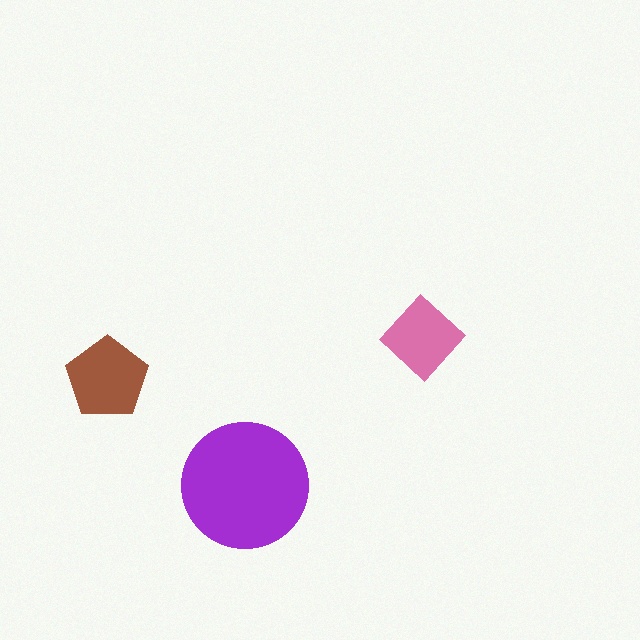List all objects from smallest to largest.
The pink diamond, the brown pentagon, the purple circle.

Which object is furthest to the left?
The brown pentagon is leftmost.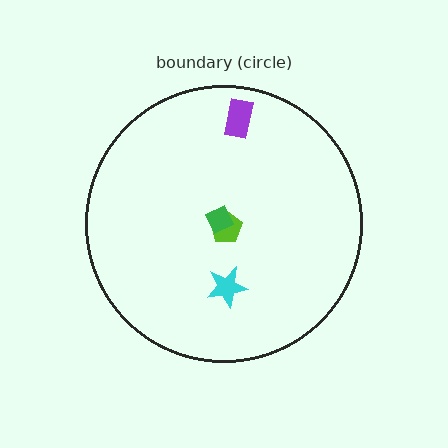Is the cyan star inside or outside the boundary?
Inside.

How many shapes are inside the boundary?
4 inside, 0 outside.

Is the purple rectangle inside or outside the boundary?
Inside.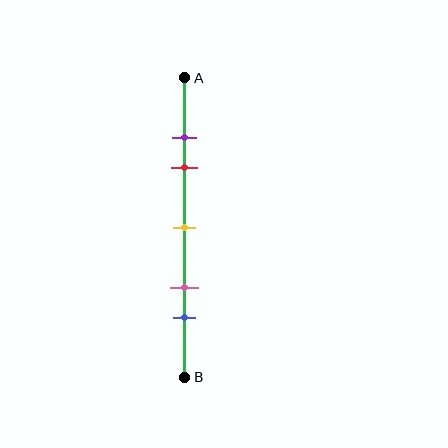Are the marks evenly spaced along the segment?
No, the marks are not evenly spaced.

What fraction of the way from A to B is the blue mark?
The blue mark is approximately 80% (0.8) of the way from A to B.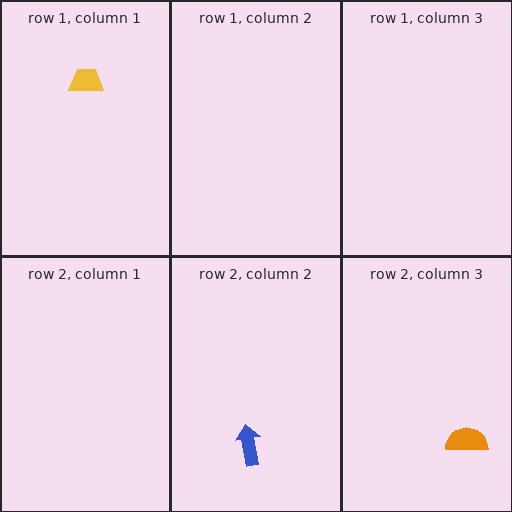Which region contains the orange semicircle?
The row 2, column 3 region.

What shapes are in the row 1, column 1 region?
The yellow trapezoid.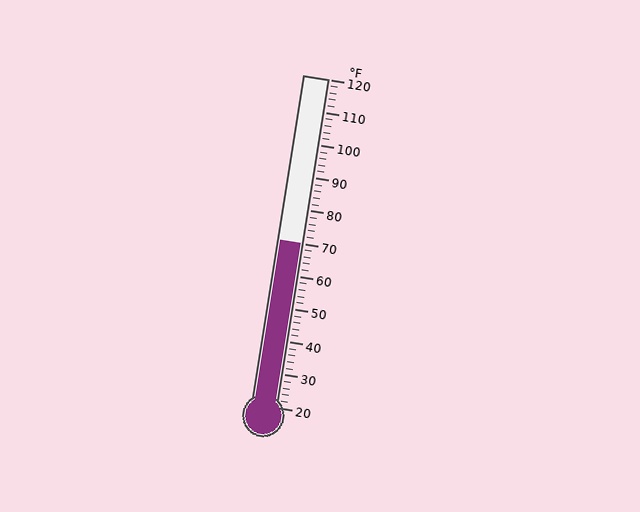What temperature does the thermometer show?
The thermometer shows approximately 70°F.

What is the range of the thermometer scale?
The thermometer scale ranges from 20°F to 120°F.